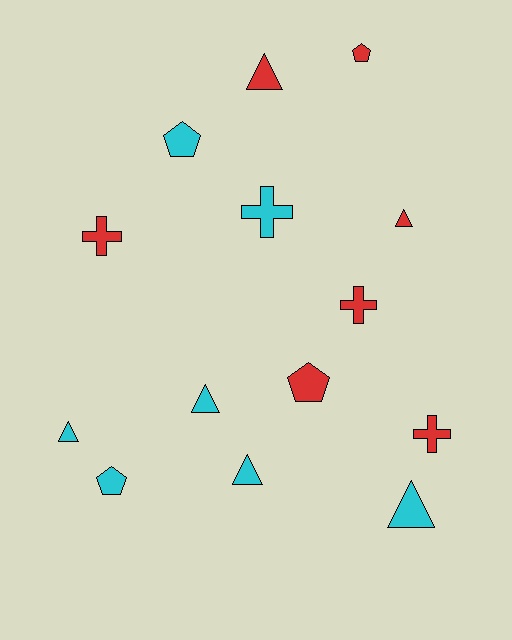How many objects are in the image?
There are 14 objects.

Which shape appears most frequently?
Triangle, with 6 objects.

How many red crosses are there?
There are 3 red crosses.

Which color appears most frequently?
Red, with 7 objects.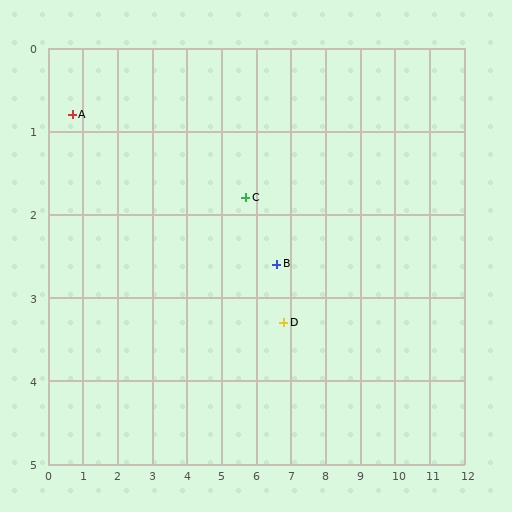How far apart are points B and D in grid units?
Points B and D are about 0.7 grid units apart.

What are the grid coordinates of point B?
Point B is at approximately (6.6, 2.6).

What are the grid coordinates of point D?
Point D is at approximately (6.8, 3.3).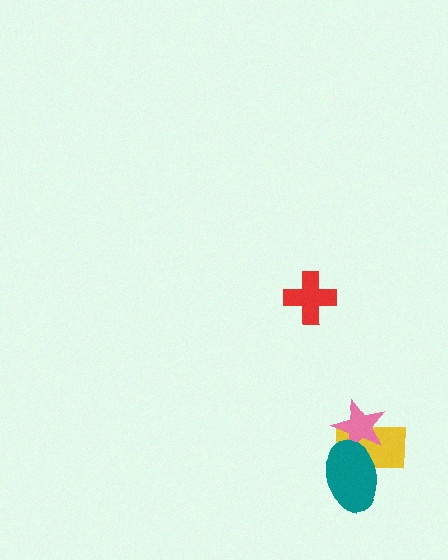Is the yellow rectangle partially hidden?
Yes, it is partially covered by another shape.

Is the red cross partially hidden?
No, no other shape covers it.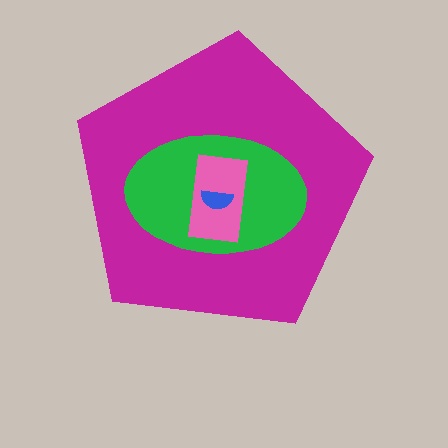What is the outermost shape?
The magenta pentagon.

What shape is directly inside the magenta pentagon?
The green ellipse.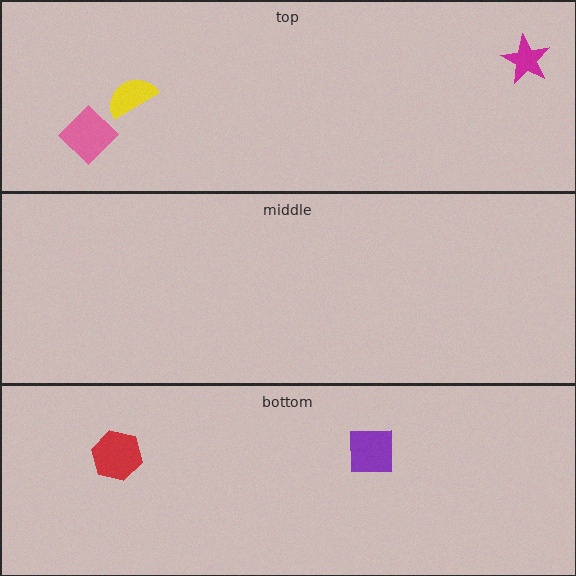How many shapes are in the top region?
3.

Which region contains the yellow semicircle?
The top region.